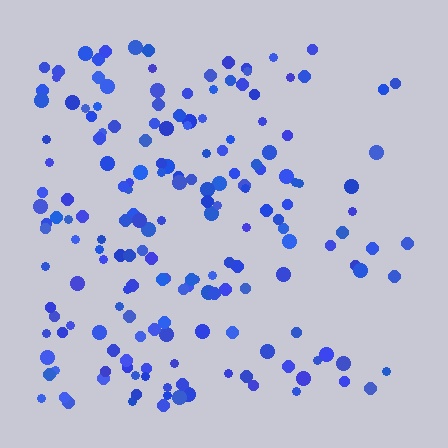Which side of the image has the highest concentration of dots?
The left.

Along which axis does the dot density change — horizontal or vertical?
Horizontal.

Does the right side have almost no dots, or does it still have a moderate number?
Still a moderate number, just noticeably fewer than the left.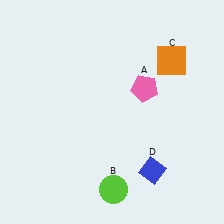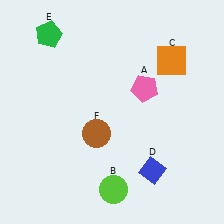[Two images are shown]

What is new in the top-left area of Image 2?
A green pentagon (E) was added in the top-left area of Image 2.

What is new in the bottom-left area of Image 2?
A brown circle (F) was added in the bottom-left area of Image 2.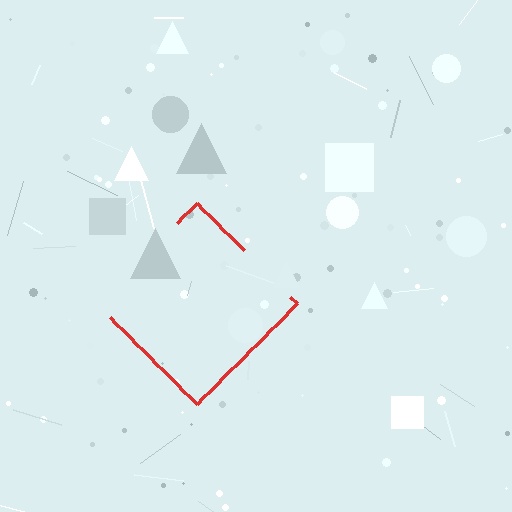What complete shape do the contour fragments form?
The contour fragments form a diamond.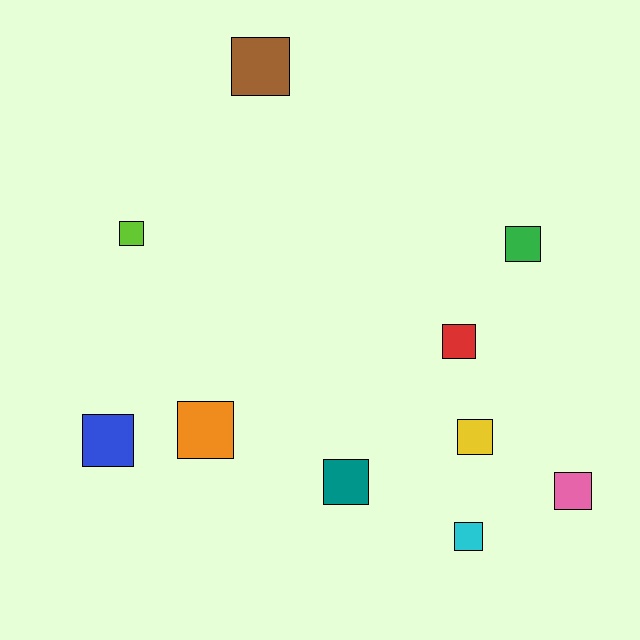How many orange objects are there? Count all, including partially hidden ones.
There is 1 orange object.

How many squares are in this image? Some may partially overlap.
There are 10 squares.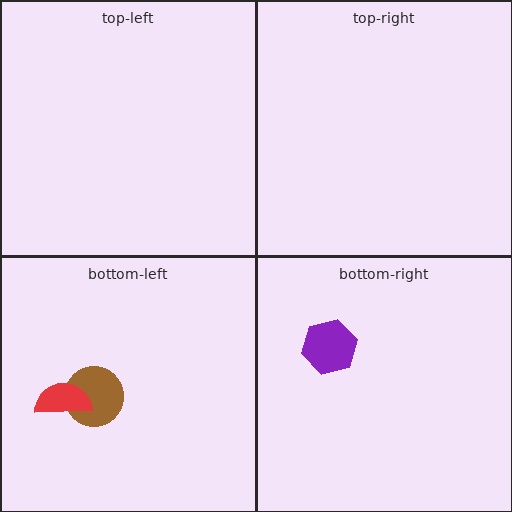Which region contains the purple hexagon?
The bottom-right region.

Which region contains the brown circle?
The bottom-left region.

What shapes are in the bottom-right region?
The purple hexagon.